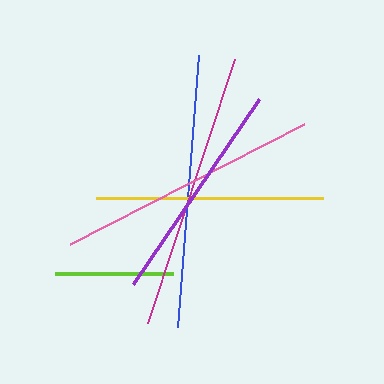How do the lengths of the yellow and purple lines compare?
The yellow and purple lines are approximately the same length.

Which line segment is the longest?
The magenta line is the longest at approximately 278 pixels.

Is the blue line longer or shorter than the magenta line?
The magenta line is longer than the blue line.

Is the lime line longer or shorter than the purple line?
The purple line is longer than the lime line.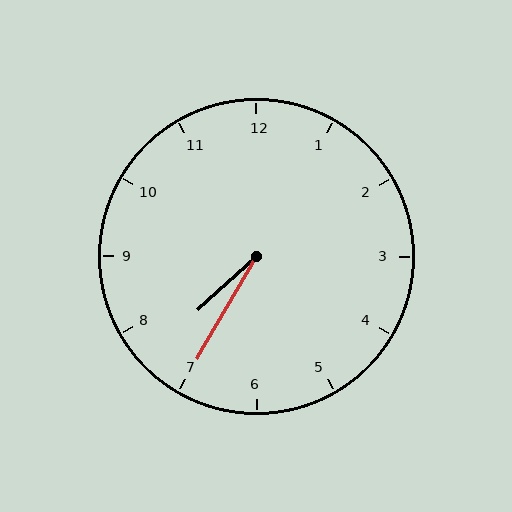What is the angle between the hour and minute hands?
Approximately 18 degrees.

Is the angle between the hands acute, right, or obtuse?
It is acute.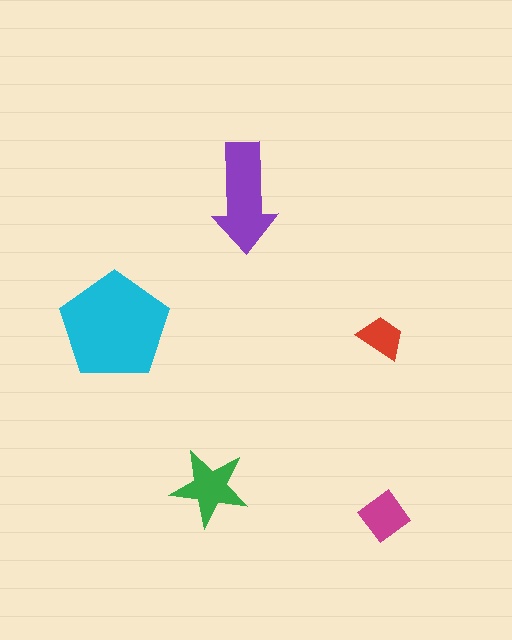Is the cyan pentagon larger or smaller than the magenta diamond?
Larger.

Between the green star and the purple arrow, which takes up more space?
The purple arrow.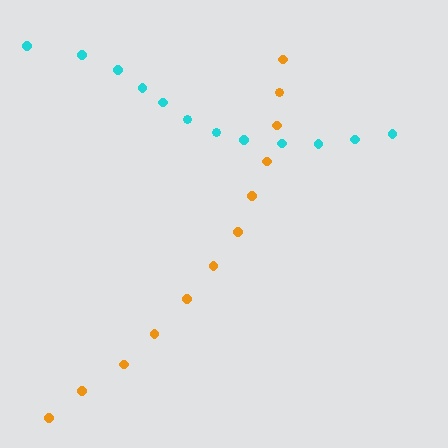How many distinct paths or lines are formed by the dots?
There are 2 distinct paths.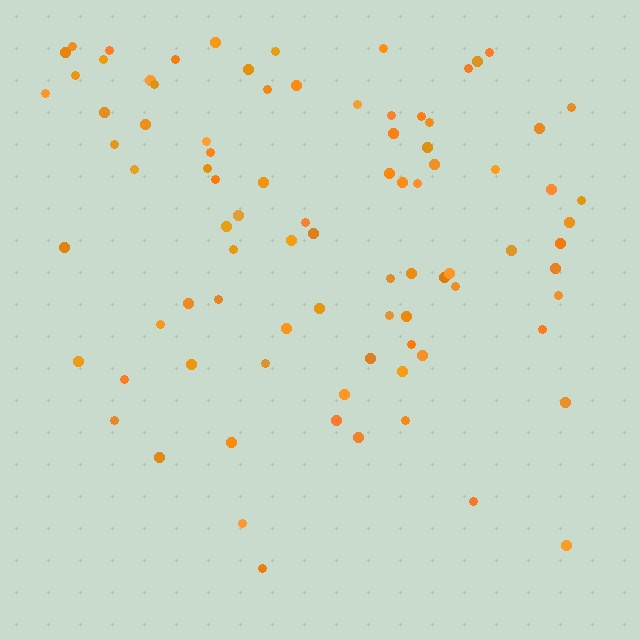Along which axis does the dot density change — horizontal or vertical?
Vertical.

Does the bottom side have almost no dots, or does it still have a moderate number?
Still a moderate number, just noticeably fewer than the top.